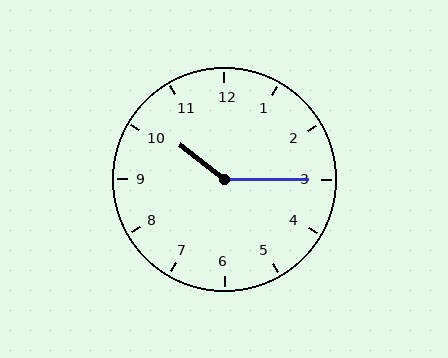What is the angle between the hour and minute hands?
Approximately 142 degrees.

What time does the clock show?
10:15.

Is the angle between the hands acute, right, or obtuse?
It is obtuse.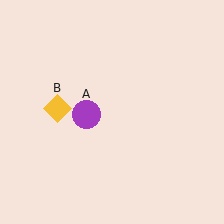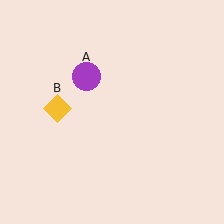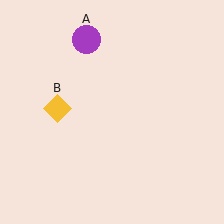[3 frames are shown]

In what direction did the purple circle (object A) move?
The purple circle (object A) moved up.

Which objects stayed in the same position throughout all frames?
Yellow diamond (object B) remained stationary.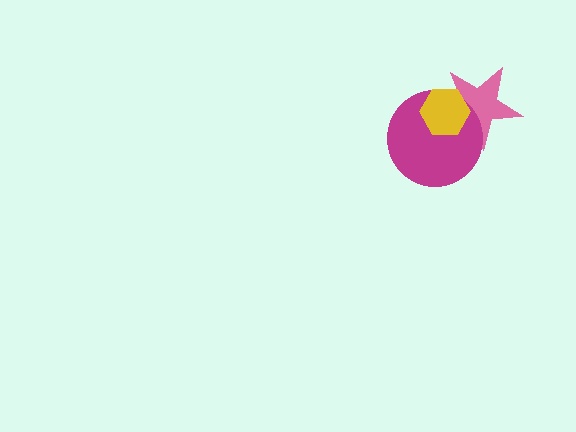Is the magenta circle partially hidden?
Yes, it is partially covered by another shape.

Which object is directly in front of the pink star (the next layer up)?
The magenta circle is directly in front of the pink star.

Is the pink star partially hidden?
Yes, it is partially covered by another shape.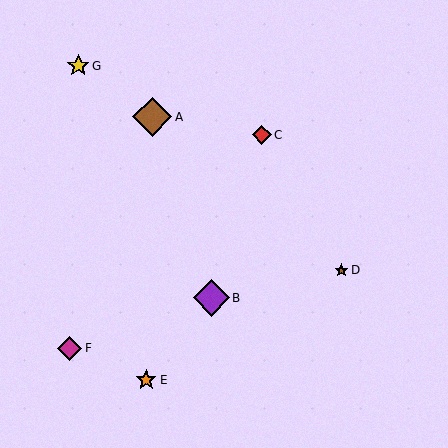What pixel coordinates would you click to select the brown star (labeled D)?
Click at (341, 270) to select the brown star D.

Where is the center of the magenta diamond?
The center of the magenta diamond is at (70, 348).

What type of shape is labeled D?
Shape D is a brown star.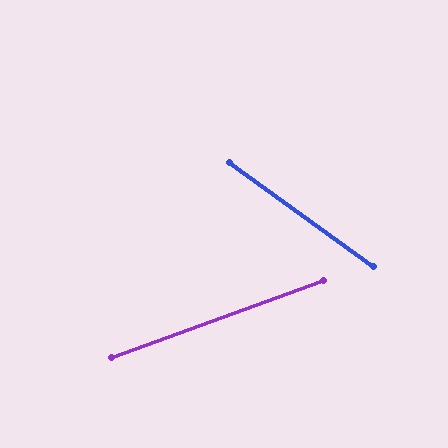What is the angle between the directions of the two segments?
Approximately 56 degrees.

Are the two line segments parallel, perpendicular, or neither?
Neither parallel nor perpendicular — they differ by about 56°.